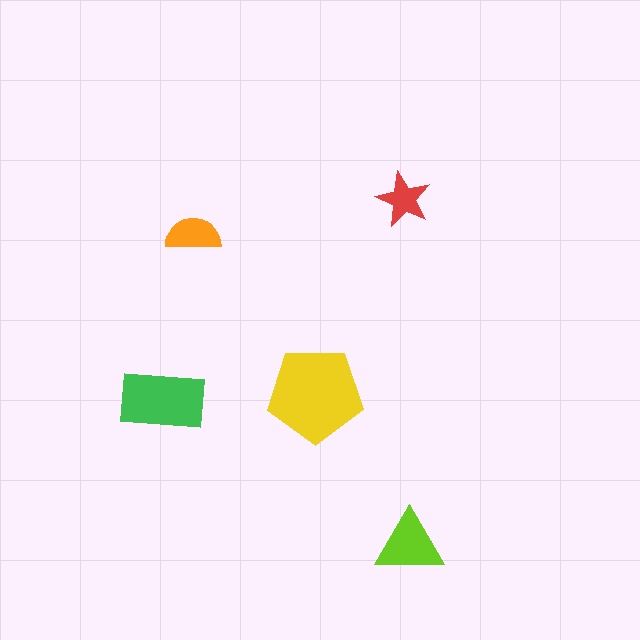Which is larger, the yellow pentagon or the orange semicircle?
The yellow pentagon.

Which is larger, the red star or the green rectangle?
The green rectangle.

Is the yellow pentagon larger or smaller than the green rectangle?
Larger.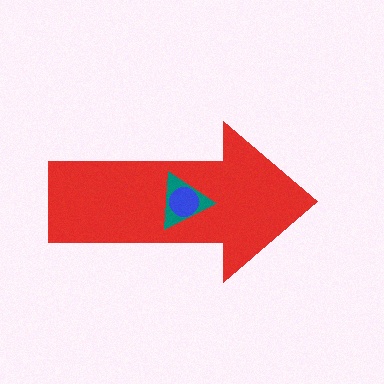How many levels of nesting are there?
3.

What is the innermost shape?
The blue circle.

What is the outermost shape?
The red arrow.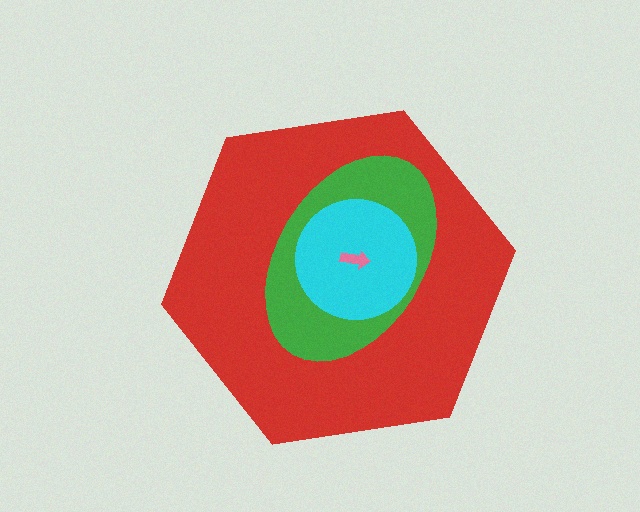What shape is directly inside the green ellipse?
The cyan circle.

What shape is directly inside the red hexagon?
The green ellipse.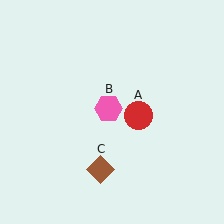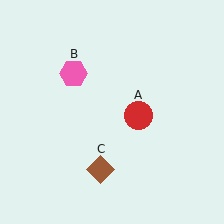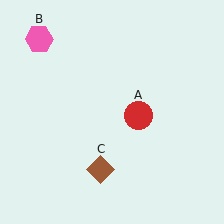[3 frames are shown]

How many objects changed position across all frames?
1 object changed position: pink hexagon (object B).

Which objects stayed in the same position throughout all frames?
Red circle (object A) and brown diamond (object C) remained stationary.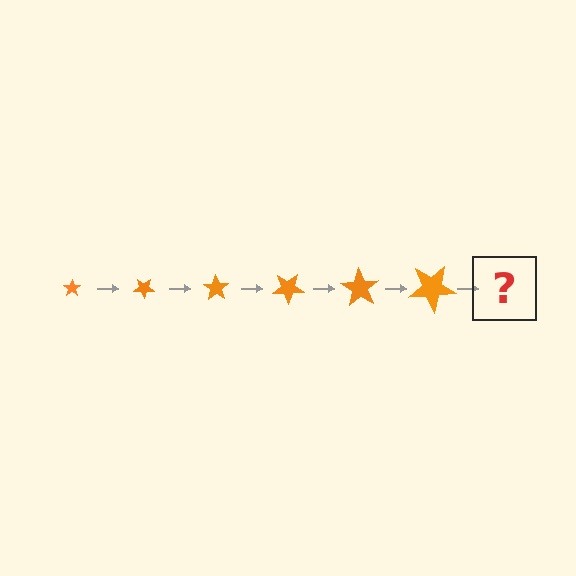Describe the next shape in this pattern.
It should be a star, larger than the previous one and rotated 210 degrees from the start.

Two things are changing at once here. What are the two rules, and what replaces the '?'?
The two rules are that the star grows larger each step and it rotates 35 degrees each step. The '?' should be a star, larger than the previous one and rotated 210 degrees from the start.